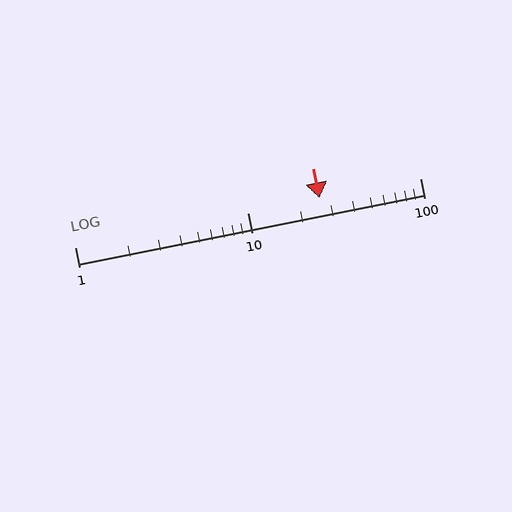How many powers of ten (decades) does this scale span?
The scale spans 2 decades, from 1 to 100.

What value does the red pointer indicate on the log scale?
The pointer indicates approximately 26.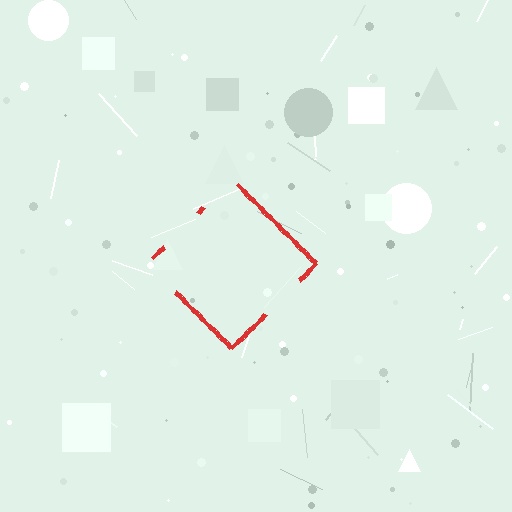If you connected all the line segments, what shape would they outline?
They would outline a diamond.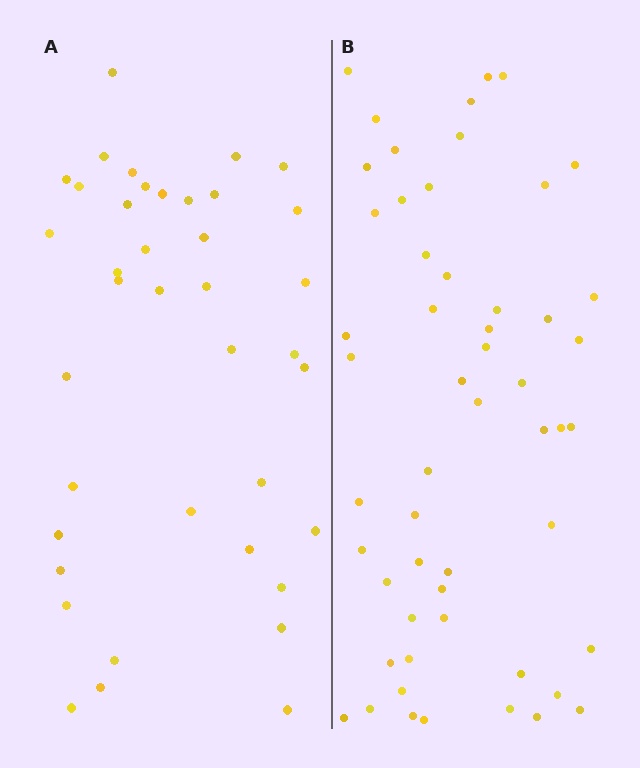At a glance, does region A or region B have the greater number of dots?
Region B (the right region) has more dots.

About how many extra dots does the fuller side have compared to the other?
Region B has approximately 15 more dots than region A.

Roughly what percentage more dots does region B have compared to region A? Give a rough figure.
About 40% more.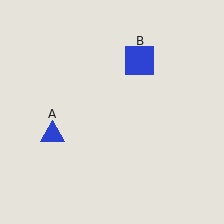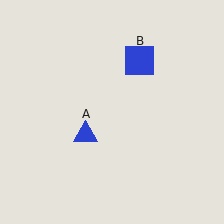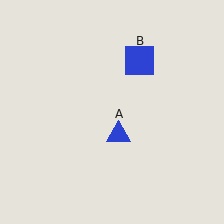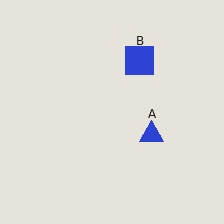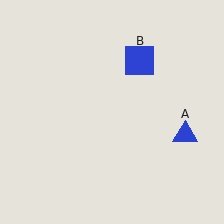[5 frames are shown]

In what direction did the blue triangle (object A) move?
The blue triangle (object A) moved right.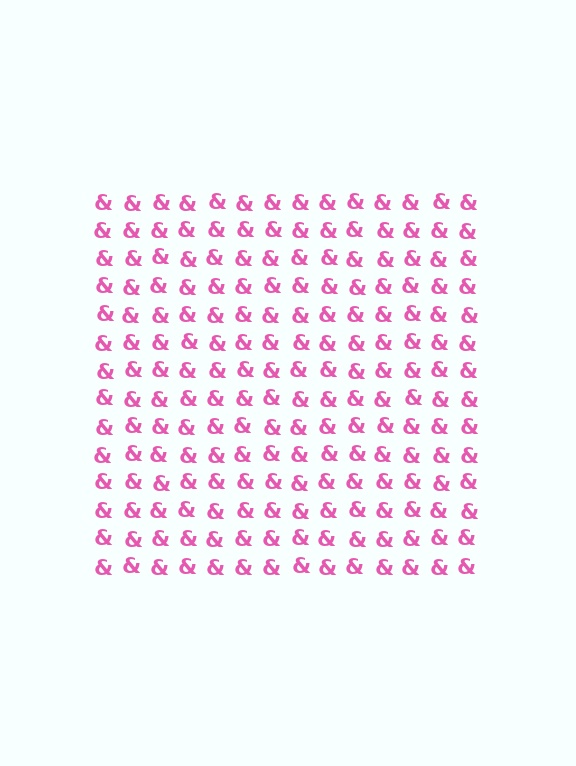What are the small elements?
The small elements are ampersands.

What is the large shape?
The large shape is a square.